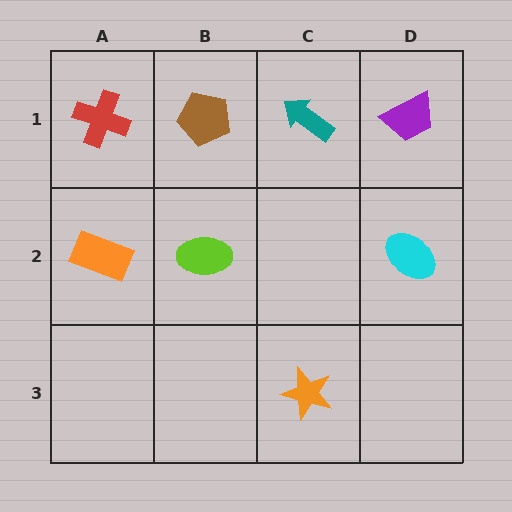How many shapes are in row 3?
1 shape.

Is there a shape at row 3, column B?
No, that cell is empty.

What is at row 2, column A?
An orange rectangle.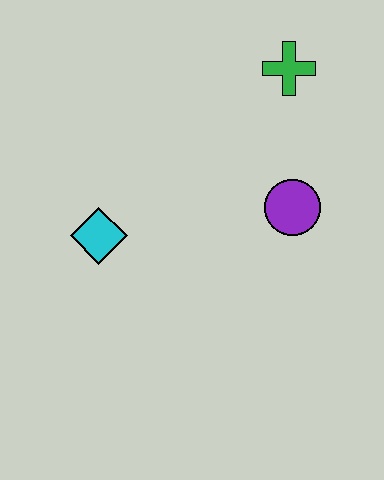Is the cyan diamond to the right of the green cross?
No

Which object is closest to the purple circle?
The green cross is closest to the purple circle.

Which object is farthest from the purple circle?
The cyan diamond is farthest from the purple circle.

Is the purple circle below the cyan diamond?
No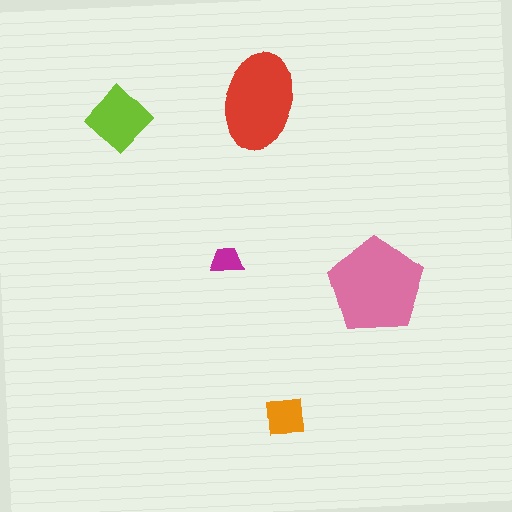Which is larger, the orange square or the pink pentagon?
The pink pentagon.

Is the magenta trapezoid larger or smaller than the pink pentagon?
Smaller.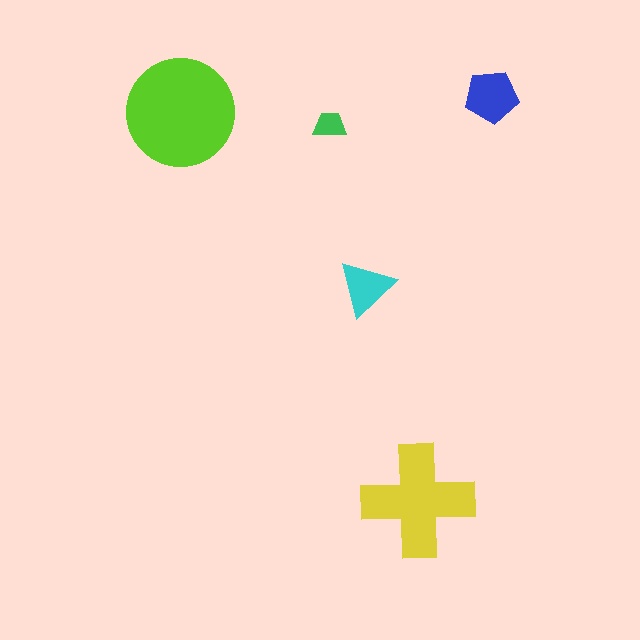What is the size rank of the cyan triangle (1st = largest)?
4th.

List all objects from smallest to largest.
The green trapezoid, the cyan triangle, the blue pentagon, the yellow cross, the lime circle.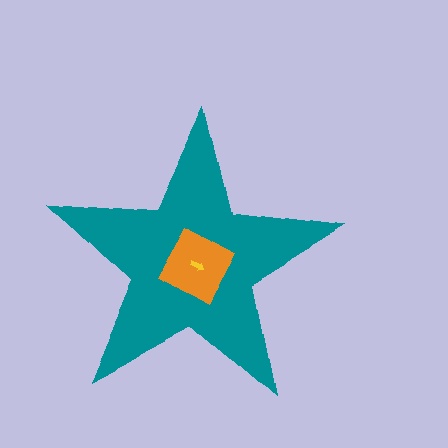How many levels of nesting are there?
3.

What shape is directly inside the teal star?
The orange square.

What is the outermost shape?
The teal star.